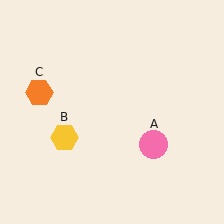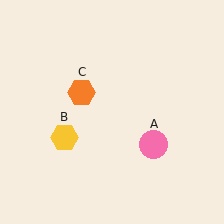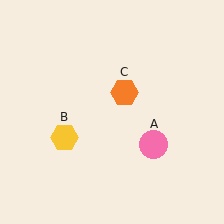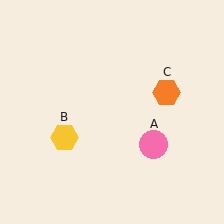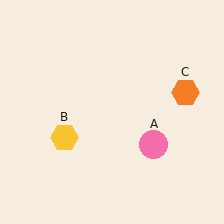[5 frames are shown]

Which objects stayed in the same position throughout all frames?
Pink circle (object A) and yellow hexagon (object B) remained stationary.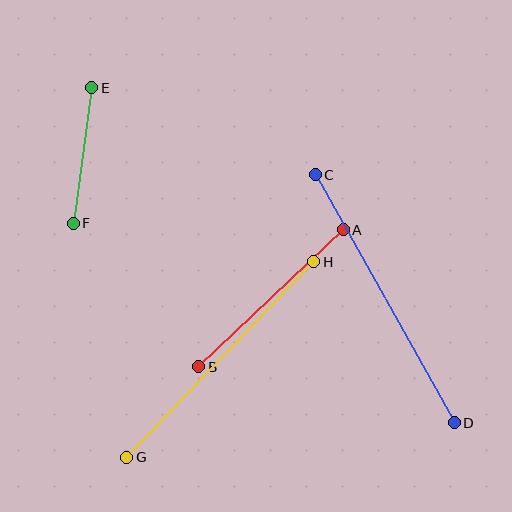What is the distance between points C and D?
The distance is approximately 284 pixels.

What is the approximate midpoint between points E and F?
The midpoint is at approximately (82, 156) pixels.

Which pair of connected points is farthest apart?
Points C and D are farthest apart.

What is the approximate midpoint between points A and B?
The midpoint is at approximately (271, 298) pixels.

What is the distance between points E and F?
The distance is approximately 137 pixels.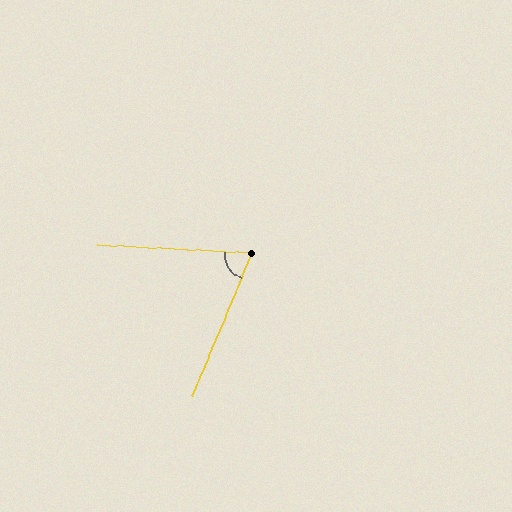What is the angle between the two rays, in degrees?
Approximately 71 degrees.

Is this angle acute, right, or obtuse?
It is acute.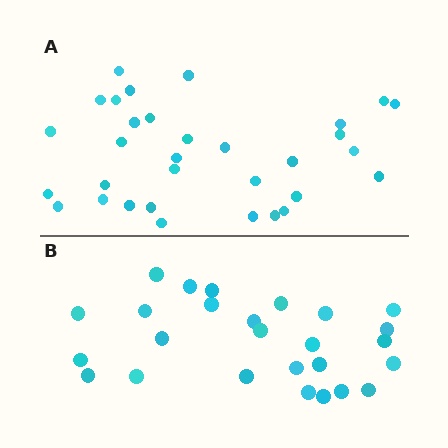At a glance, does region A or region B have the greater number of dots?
Region A (the top region) has more dots.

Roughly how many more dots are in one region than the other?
Region A has about 6 more dots than region B.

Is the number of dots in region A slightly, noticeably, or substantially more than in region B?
Region A has only slightly more — the two regions are fairly close. The ratio is roughly 1.2 to 1.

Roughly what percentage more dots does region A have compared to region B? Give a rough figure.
About 25% more.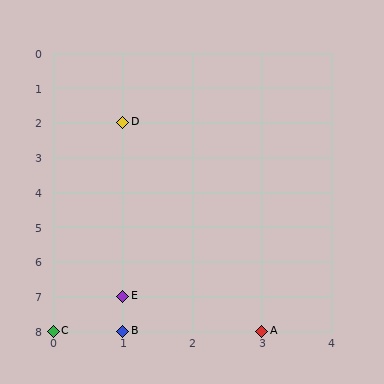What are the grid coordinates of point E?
Point E is at grid coordinates (1, 7).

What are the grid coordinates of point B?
Point B is at grid coordinates (1, 8).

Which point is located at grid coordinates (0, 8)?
Point C is at (0, 8).